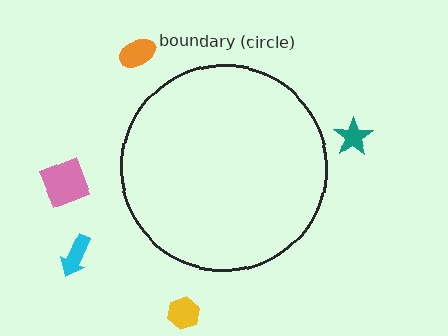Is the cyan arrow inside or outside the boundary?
Outside.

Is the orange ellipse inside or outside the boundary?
Outside.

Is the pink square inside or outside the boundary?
Outside.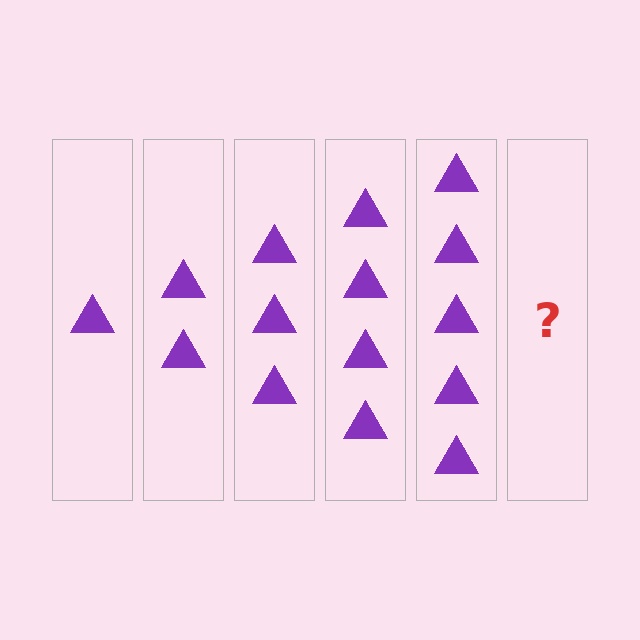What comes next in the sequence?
The next element should be 6 triangles.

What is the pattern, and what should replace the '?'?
The pattern is that each step adds one more triangle. The '?' should be 6 triangles.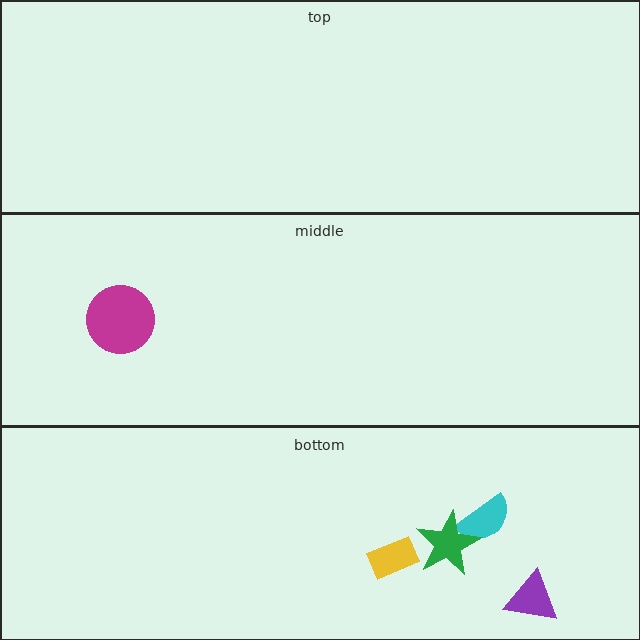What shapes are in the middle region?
The magenta circle.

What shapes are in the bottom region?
The purple triangle, the yellow rectangle, the cyan semicircle, the green star.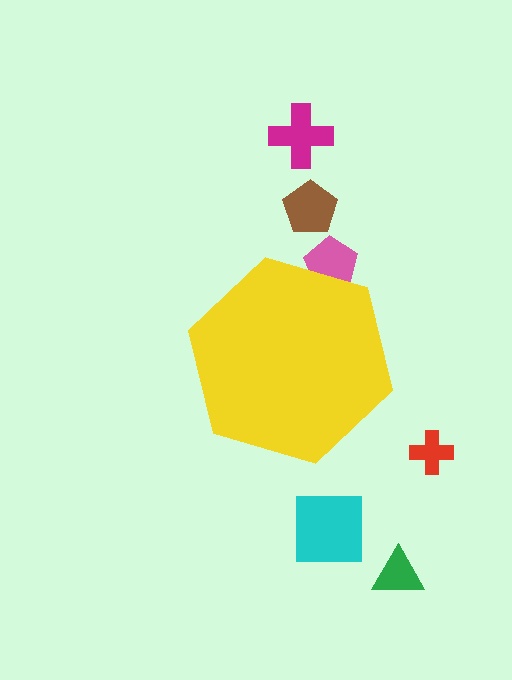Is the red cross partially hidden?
No, the red cross is fully visible.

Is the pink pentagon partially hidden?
Yes, the pink pentagon is partially hidden behind the yellow hexagon.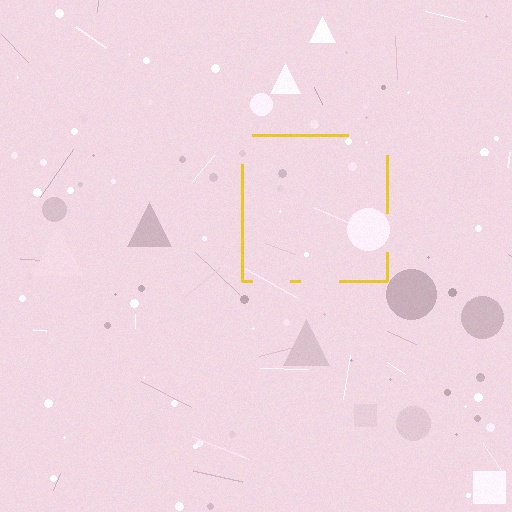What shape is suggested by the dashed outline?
The dashed outline suggests a square.